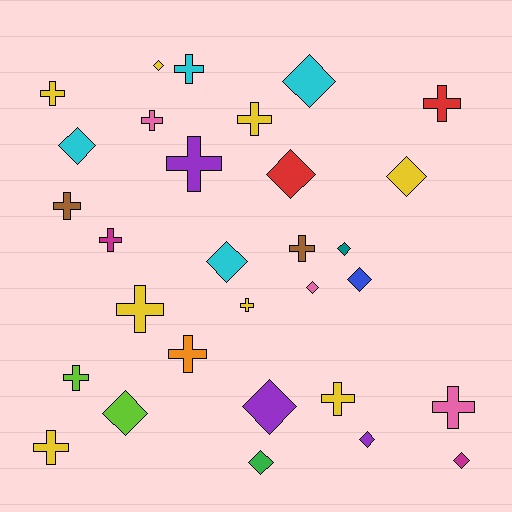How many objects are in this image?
There are 30 objects.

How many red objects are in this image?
There are 2 red objects.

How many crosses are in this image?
There are 16 crosses.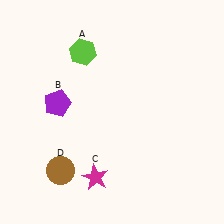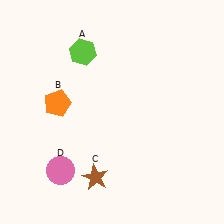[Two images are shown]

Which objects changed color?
B changed from purple to orange. C changed from magenta to brown. D changed from brown to pink.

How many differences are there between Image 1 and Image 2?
There are 3 differences between the two images.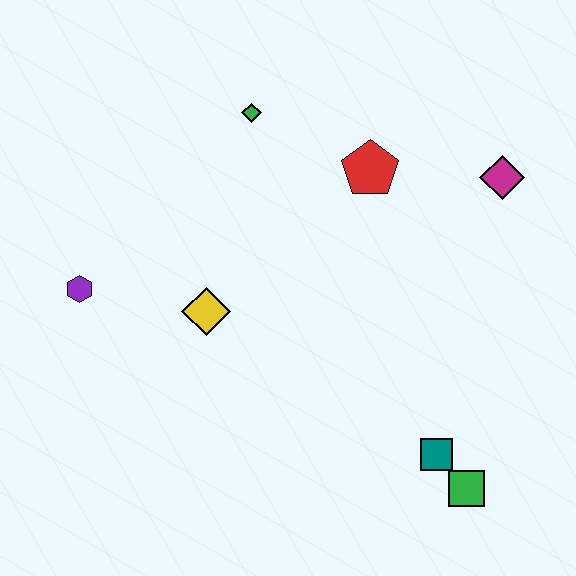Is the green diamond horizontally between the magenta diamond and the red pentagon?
No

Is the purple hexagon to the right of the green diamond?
No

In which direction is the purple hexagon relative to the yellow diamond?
The purple hexagon is to the left of the yellow diamond.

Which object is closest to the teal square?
The green square is closest to the teal square.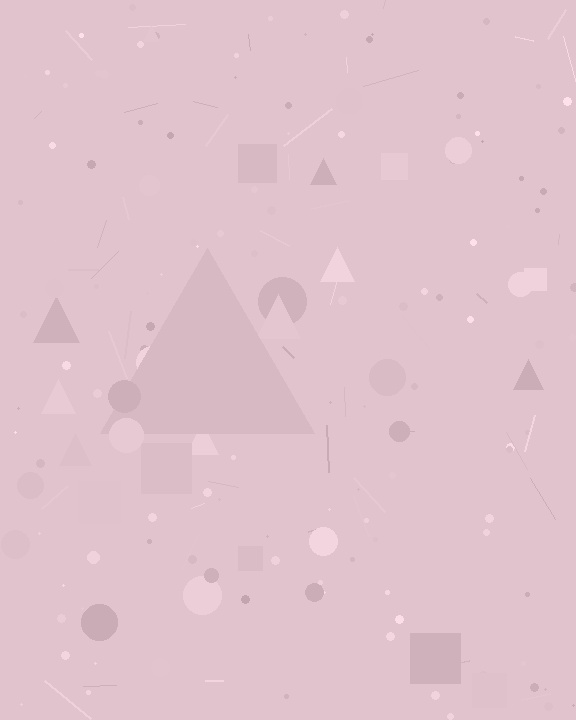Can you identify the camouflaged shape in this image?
The camouflaged shape is a triangle.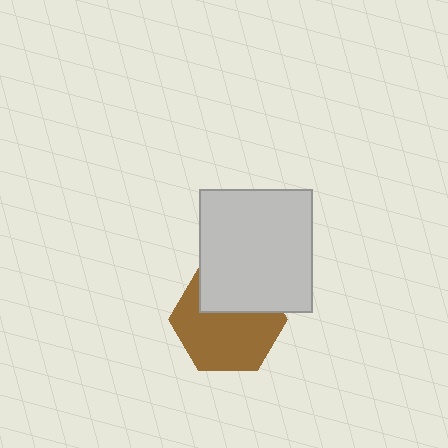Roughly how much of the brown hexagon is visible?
About half of it is visible (roughly 65%).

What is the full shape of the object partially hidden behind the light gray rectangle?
The partially hidden object is a brown hexagon.